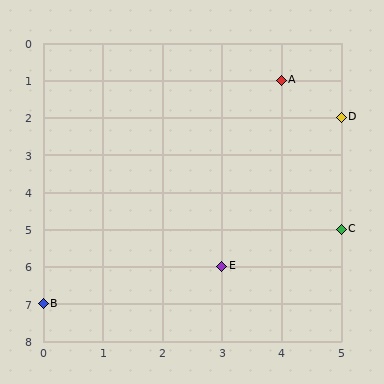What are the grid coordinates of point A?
Point A is at grid coordinates (4, 1).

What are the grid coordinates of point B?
Point B is at grid coordinates (0, 7).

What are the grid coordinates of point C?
Point C is at grid coordinates (5, 5).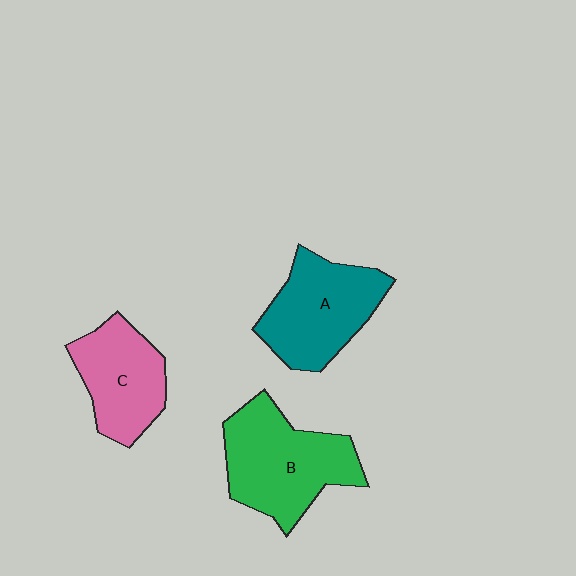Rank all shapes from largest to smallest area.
From largest to smallest: B (green), A (teal), C (pink).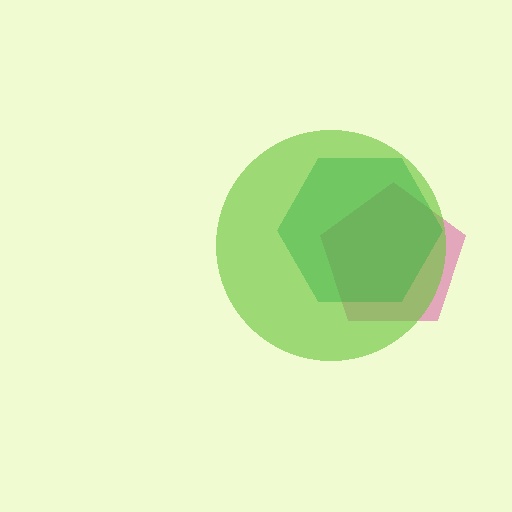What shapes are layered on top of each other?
The layered shapes are: a magenta pentagon, a lime circle, a green hexagon.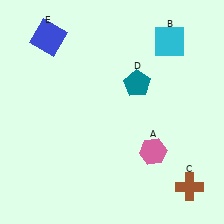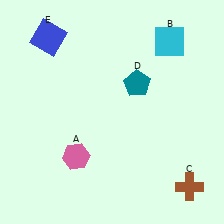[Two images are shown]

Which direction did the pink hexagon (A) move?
The pink hexagon (A) moved left.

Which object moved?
The pink hexagon (A) moved left.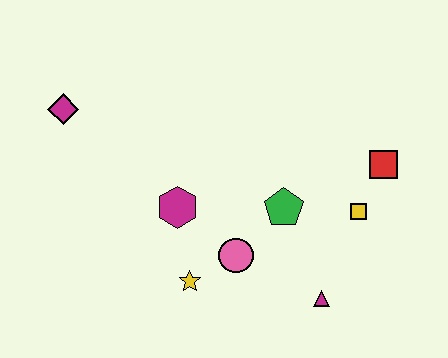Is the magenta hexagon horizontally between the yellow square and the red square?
No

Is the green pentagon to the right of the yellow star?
Yes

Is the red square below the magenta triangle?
No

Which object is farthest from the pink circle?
The magenta diamond is farthest from the pink circle.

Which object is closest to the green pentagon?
The pink circle is closest to the green pentagon.